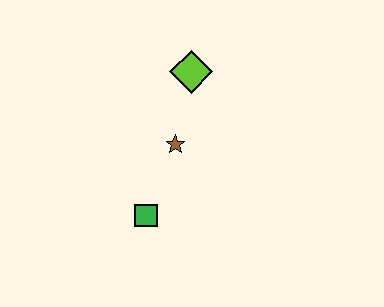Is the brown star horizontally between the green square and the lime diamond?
Yes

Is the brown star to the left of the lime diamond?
Yes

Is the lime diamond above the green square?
Yes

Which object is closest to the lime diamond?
The brown star is closest to the lime diamond.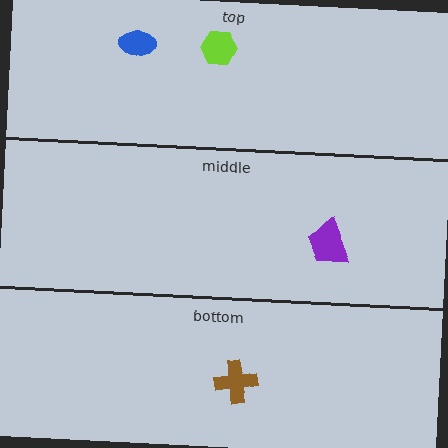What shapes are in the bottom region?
The brown cross.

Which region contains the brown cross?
The bottom region.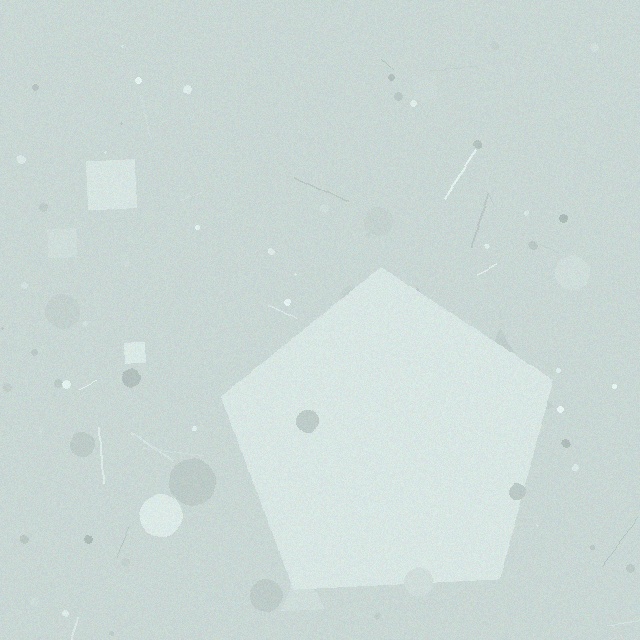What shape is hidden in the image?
A pentagon is hidden in the image.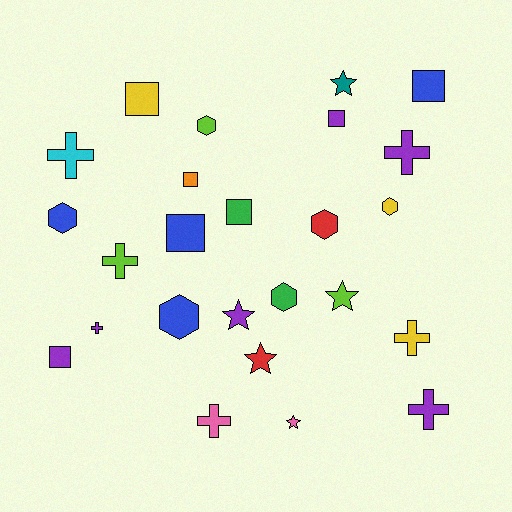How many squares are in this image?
There are 7 squares.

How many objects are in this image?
There are 25 objects.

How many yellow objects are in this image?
There are 3 yellow objects.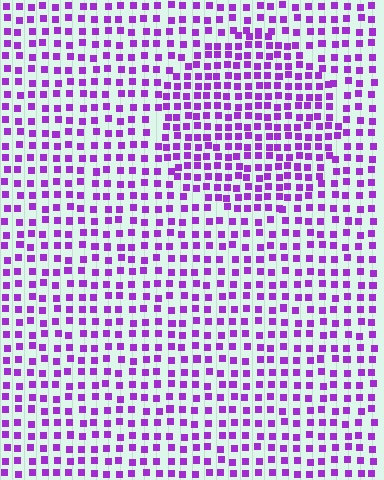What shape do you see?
I see a circle.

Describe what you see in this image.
The image contains small purple elements arranged at two different densities. A circle-shaped region is visible where the elements are more densely packed than the surrounding area.